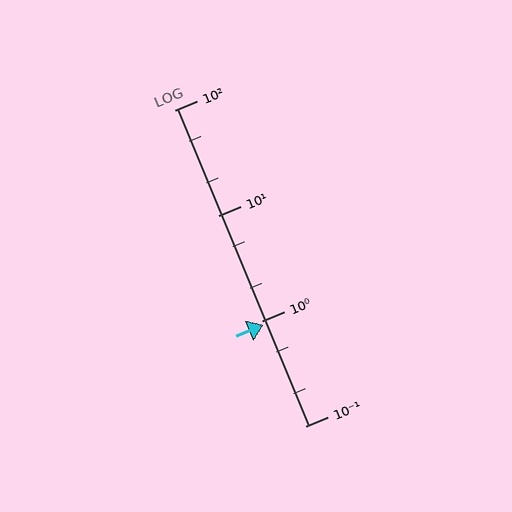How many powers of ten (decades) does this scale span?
The scale spans 3 decades, from 0.1 to 100.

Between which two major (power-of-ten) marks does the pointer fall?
The pointer is between 0.1 and 1.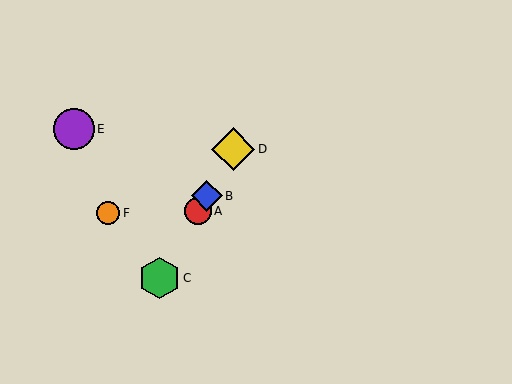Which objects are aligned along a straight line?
Objects A, B, C, D are aligned along a straight line.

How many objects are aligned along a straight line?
4 objects (A, B, C, D) are aligned along a straight line.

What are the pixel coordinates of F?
Object F is at (108, 213).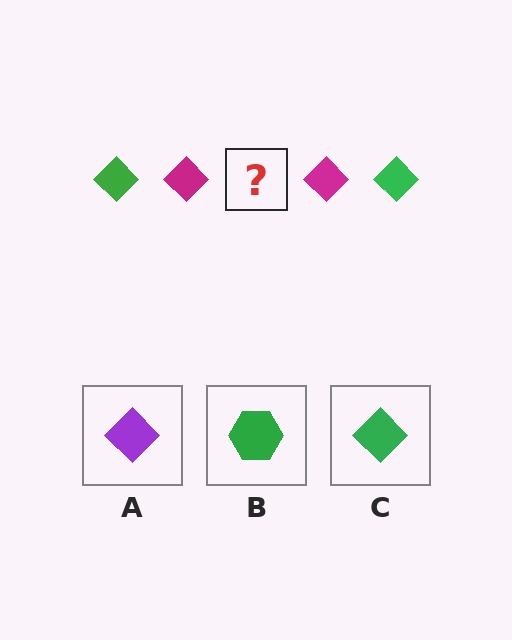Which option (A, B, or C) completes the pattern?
C.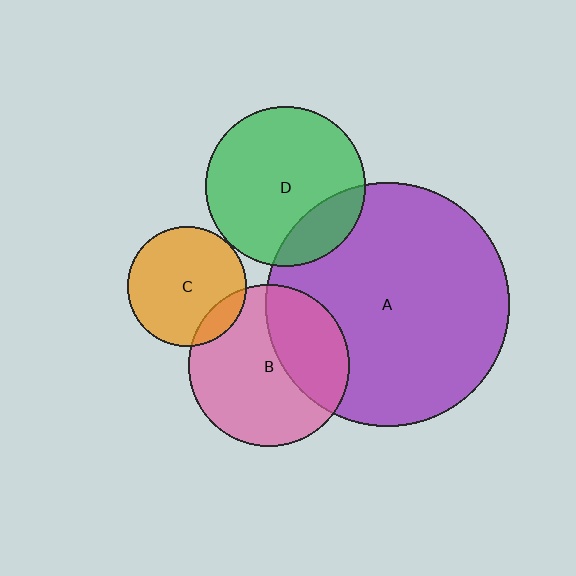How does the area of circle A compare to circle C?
Approximately 4.2 times.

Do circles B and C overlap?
Yes.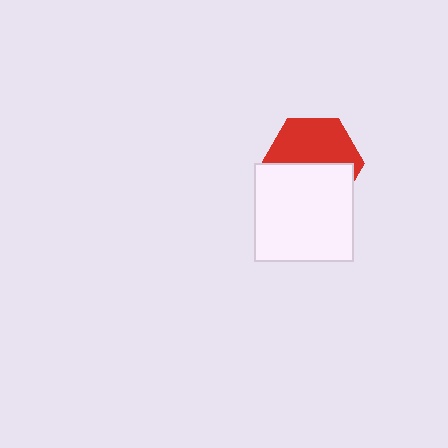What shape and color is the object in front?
The object in front is a white square.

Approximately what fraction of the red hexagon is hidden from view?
Roughly 48% of the red hexagon is hidden behind the white square.